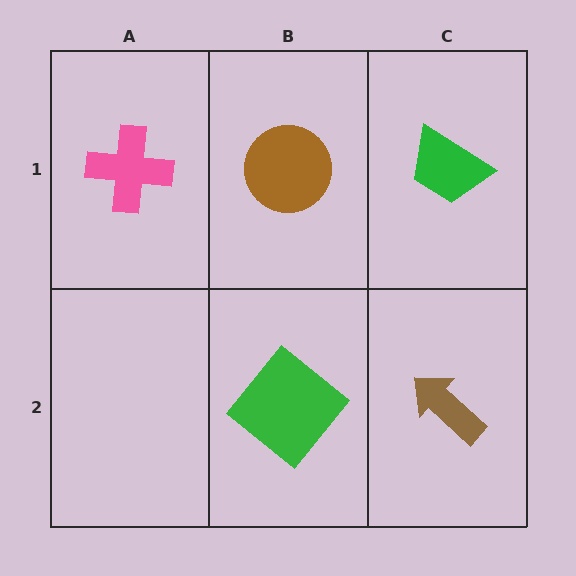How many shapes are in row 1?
3 shapes.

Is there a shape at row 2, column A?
No, that cell is empty.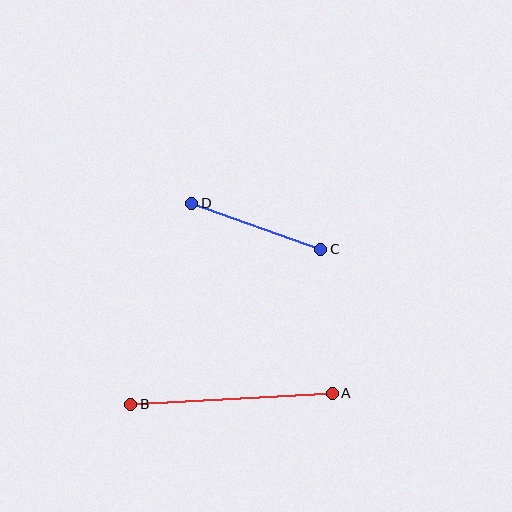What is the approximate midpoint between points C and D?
The midpoint is at approximately (256, 226) pixels.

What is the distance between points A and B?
The distance is approximately 202 pixels.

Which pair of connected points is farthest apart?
Points A and B are farthest apart.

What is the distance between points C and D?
The distance is approximately 137 pixels.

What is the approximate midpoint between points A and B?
The midpoint is at approximately (231, 399) pixels.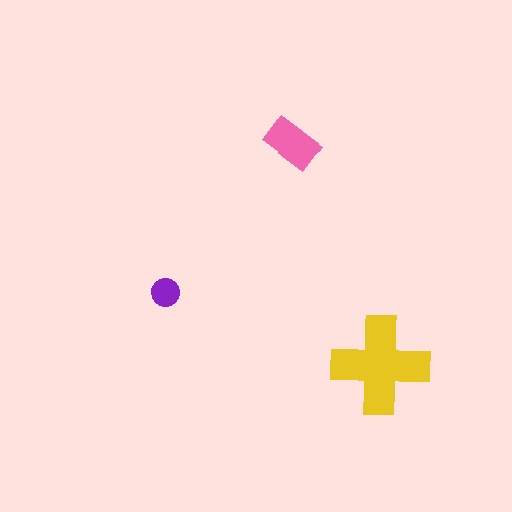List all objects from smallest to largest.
The purple circle, the pink rectangle, the yellow cross.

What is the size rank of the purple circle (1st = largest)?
3rd.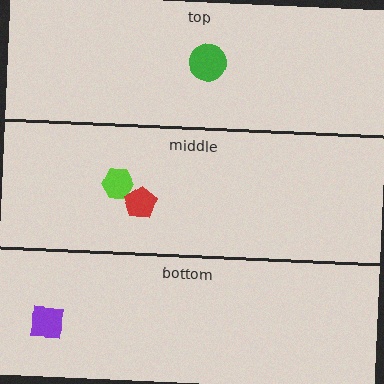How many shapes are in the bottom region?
1.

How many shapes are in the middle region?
2.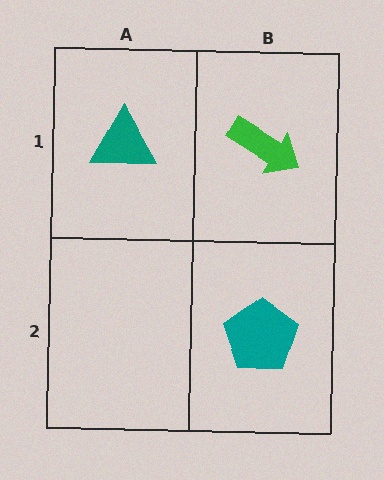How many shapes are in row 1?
2 shapes.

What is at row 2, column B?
A teal pentagon.